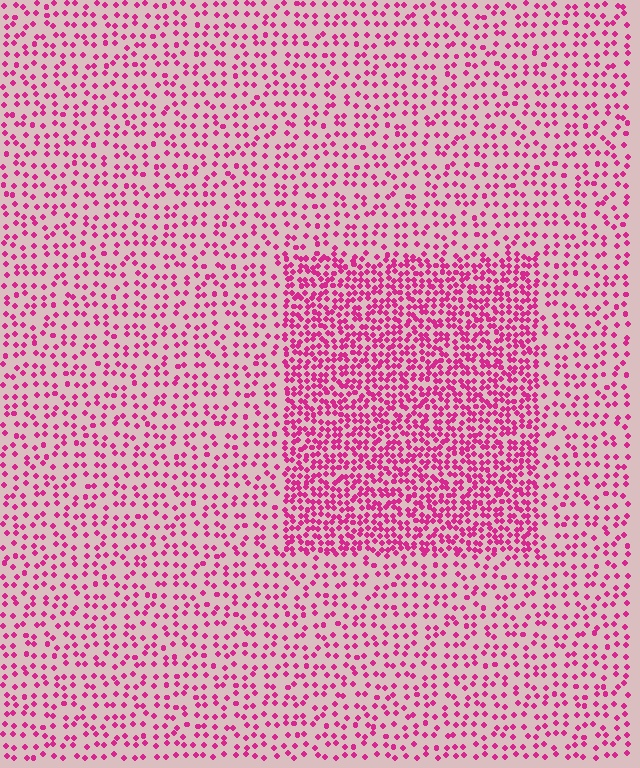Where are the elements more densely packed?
The elements are more densely packed inside the rectangle boundary.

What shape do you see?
I see a rectangle.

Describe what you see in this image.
The image contains small magenta elements arranged at two different densities. A rectangle-shaped region is visible where the elements are more densely packed than the surrounding area.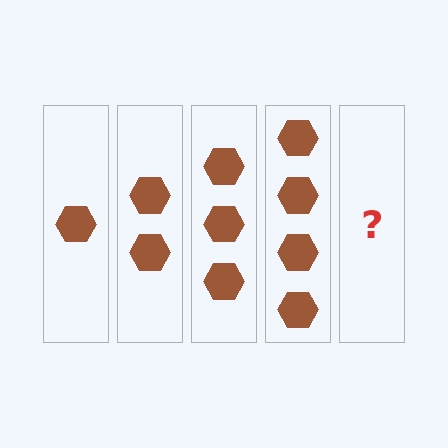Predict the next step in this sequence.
The next step is 5 hexagons.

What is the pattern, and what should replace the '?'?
The pattern is that each step adds one more hexagon. The '?' should be 5 hexagons.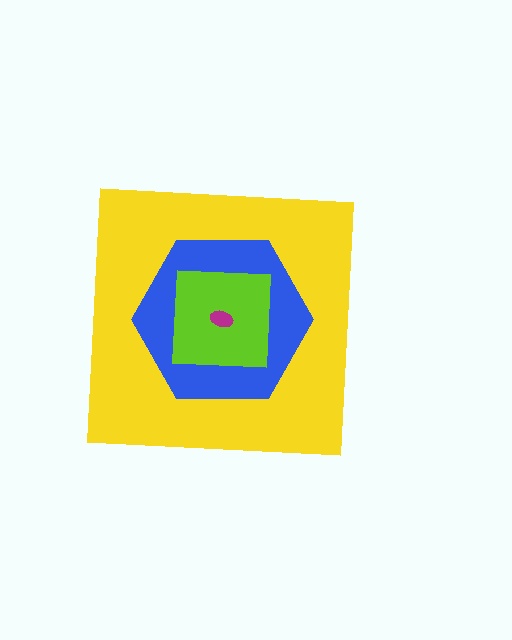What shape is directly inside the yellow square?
The blue hexagon.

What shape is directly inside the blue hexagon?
The lime square.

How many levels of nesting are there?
4.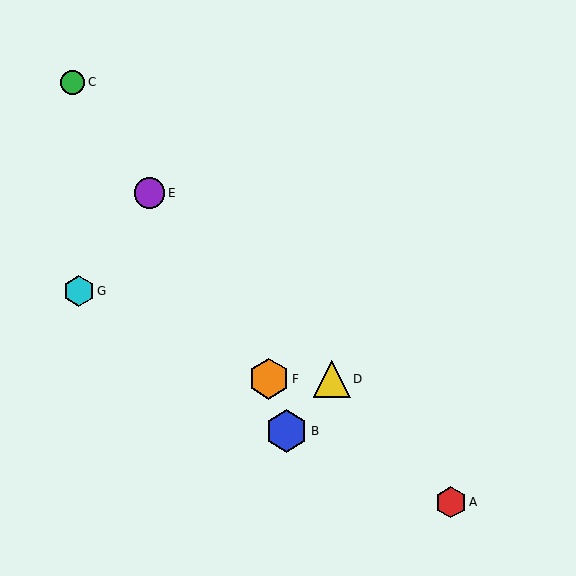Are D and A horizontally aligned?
No, D is at y≈379 and A is at y≈502.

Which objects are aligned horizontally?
Objects D, F are aligned horizontally.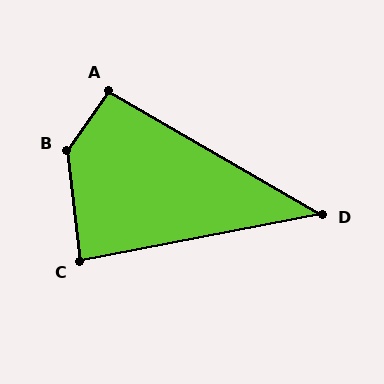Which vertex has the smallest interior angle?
D, at approximately 41 degrees.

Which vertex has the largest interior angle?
B, at approximately 139 degrees.